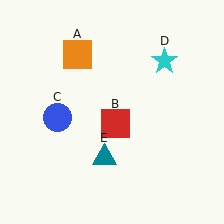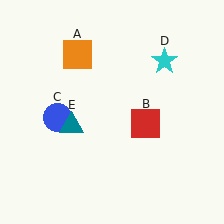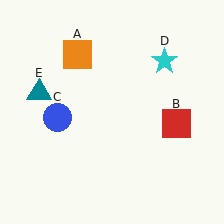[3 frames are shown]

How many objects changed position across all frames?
2 objects changed position: red square (object B), teal triangle (object E).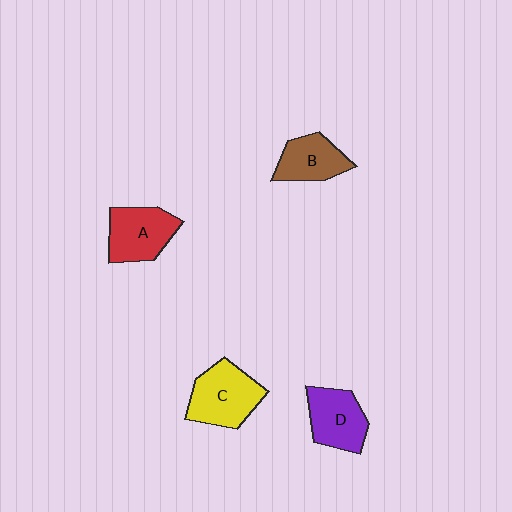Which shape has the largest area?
Shape C (yellow).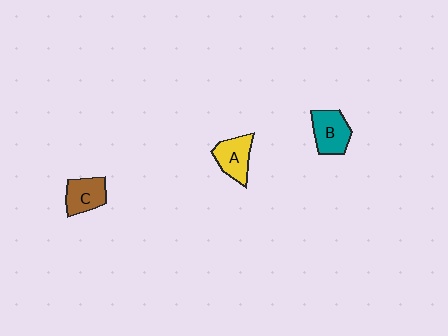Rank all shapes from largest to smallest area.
From largest to smallest: B (teal), A (yellow), C (brown).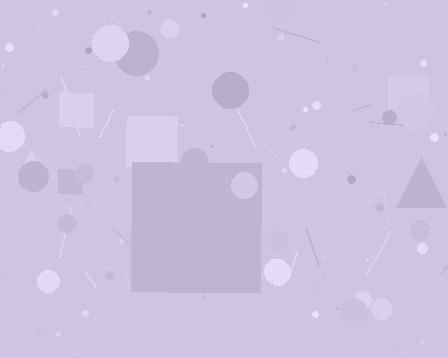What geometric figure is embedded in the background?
A square is embedded in the background.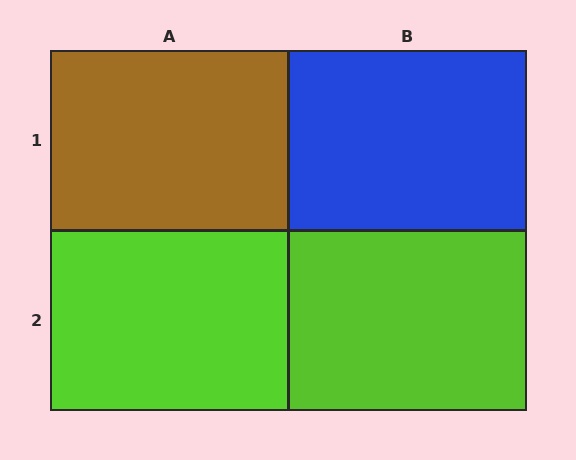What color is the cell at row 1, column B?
Blue.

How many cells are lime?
2 cells are lime.